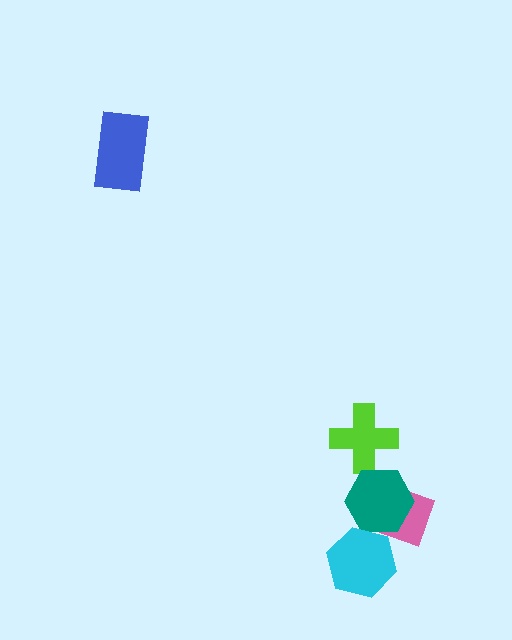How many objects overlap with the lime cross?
0 objects overlap with the lime cross.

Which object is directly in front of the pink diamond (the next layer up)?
The teal hexagon is directly in front of the pink diamond.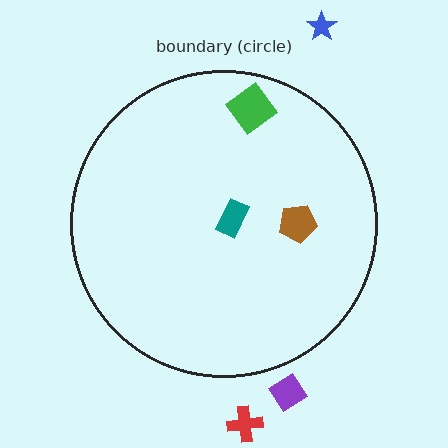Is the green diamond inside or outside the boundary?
Inside.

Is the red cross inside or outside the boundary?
Outside.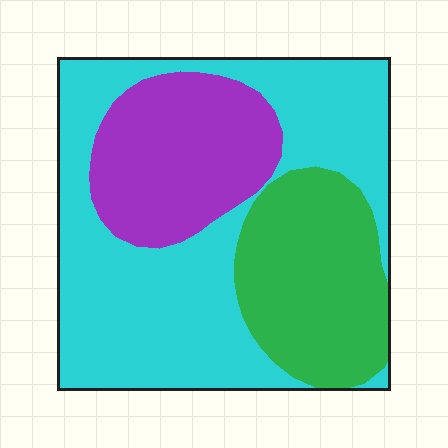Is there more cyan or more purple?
Cyan.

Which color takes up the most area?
Cyan, at roughly 50%.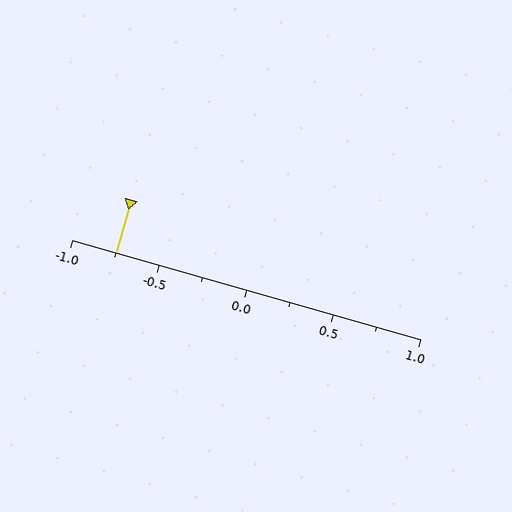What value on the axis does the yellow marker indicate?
The marker indicates approximately -0.75.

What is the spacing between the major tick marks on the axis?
The major ticks are spaced 0.5 apart.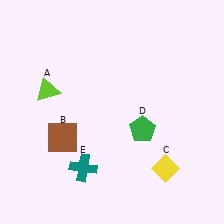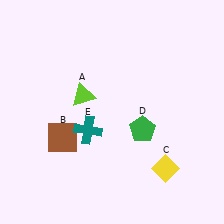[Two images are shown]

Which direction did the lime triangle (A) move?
The lime triangle (A) moved right.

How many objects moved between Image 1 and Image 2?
2 objects moved between the two images.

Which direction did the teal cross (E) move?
The teal cross (E) moved up.